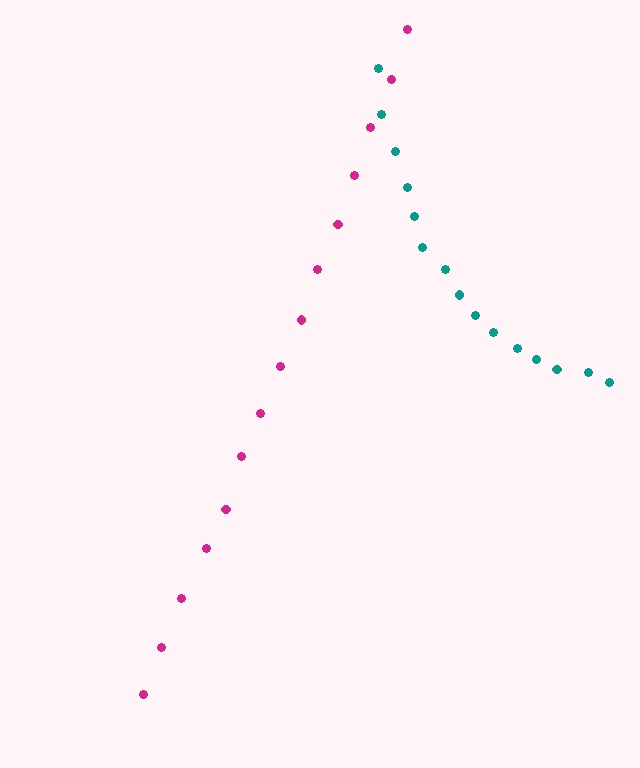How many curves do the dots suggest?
There are 2 distinct paths.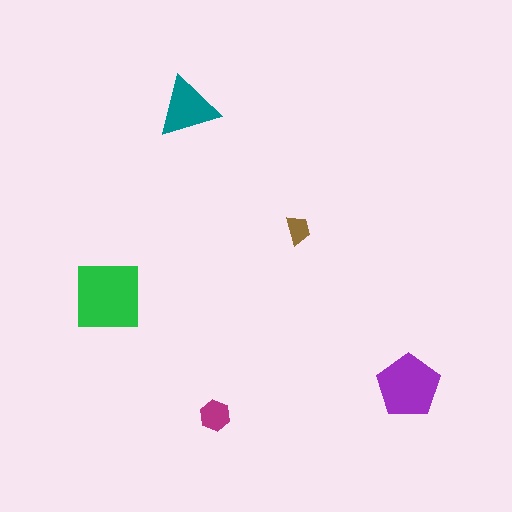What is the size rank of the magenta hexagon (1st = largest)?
4th.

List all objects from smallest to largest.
The brown trapezoid, the magenta hexagon, the teal triangle, the purple pentagon, the green square.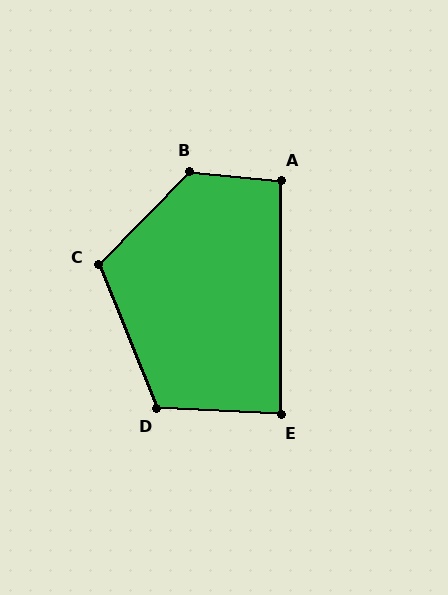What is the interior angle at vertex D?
Approximately 114 degrees (obtuse).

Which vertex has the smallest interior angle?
E, at approximately 87 degrees.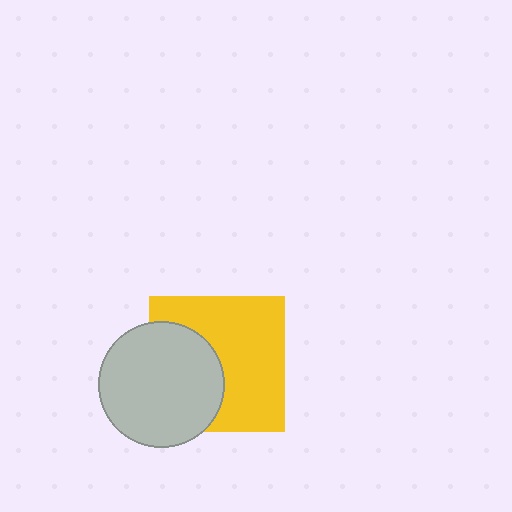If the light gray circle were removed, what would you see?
You would see the complete yellow square.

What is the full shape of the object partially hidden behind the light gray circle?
The partially hidden object is a yellow square.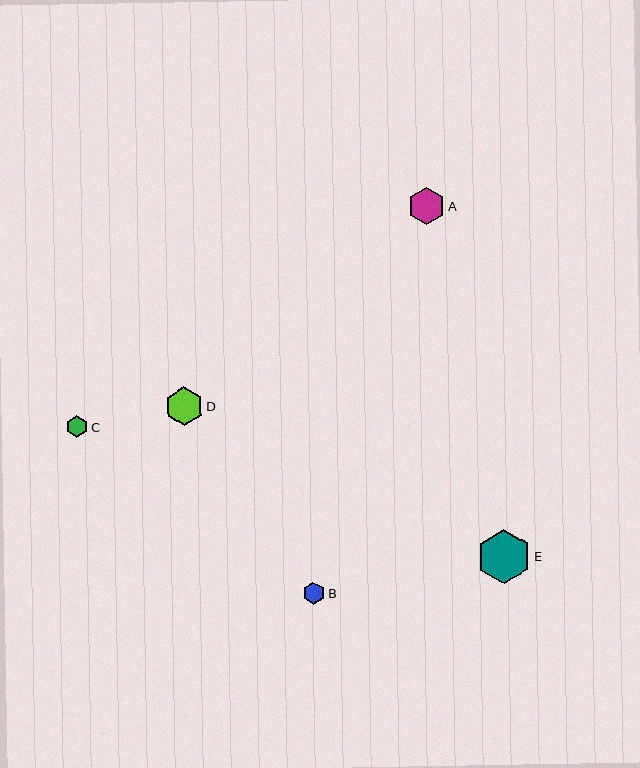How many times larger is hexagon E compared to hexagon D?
Hexagon E is approximately 1.4 times the size of hexagon D.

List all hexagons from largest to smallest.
From largest to smallest: E, D, A, B, C.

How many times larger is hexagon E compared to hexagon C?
Hexagon E is approximately 2.5 times the size of hexagon C.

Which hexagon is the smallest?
Hexagon C is the smallest with a size of approximately 21 pixels.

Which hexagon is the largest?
Hexagon E is the largest with a size of approximately 54 pixels.